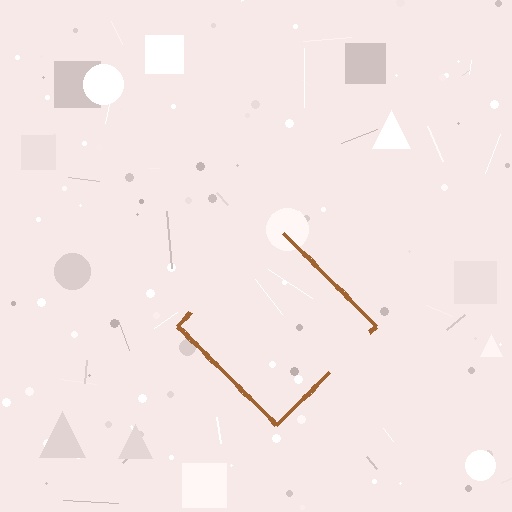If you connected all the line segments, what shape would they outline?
They would outline a diamond.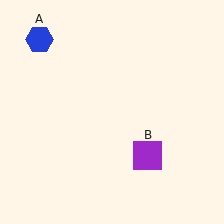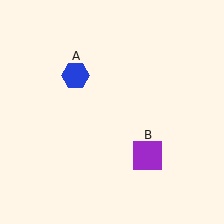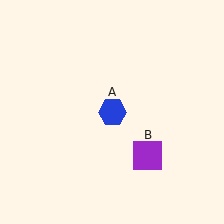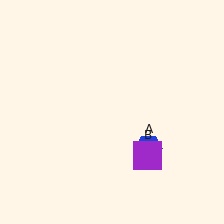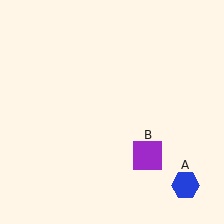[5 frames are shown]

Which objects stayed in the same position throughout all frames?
Purple square (object B) remained stationary.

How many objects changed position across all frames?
1 object changed position: blue hexagon (object A).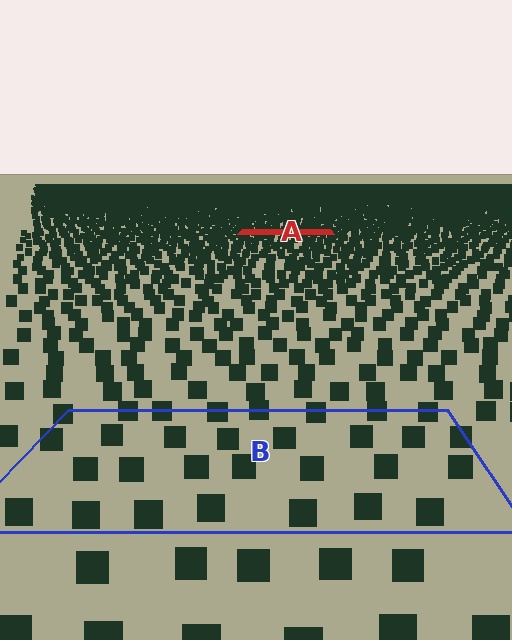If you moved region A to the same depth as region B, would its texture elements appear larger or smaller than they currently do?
They would appear larger. At a closer depth, the same texture elements are projected at a bigger on-screen size.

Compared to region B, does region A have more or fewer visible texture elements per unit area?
Region A has more texture elements per unit area — they are packed more densely because it is farther away.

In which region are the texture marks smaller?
The texture marks are smaller in region A, because it is farther away.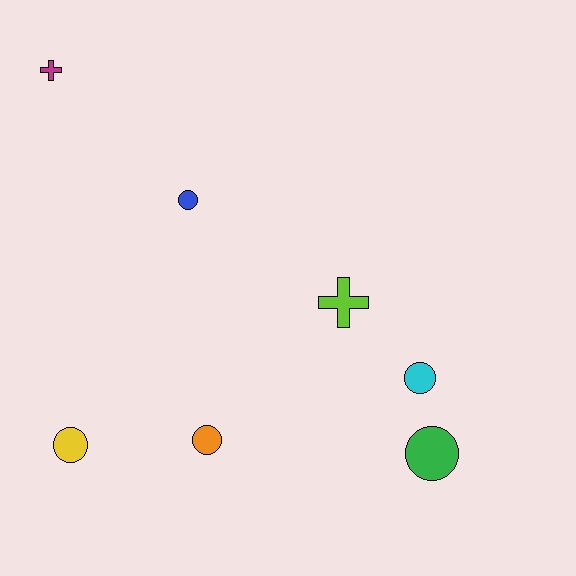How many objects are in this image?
There are 7 objects.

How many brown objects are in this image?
There are no brown objects.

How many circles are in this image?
There are 5 circles.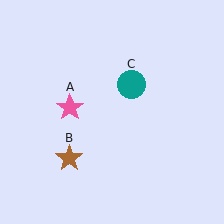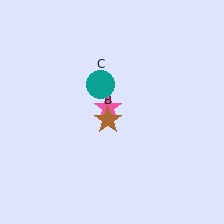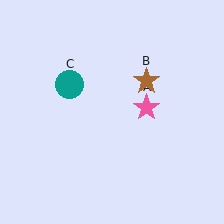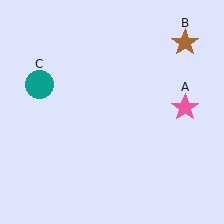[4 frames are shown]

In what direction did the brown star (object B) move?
The brown star (object B) moved up and to the right.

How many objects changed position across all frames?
3 objects changed position: pink star (object A), brown star (object B), teal circle (object C).